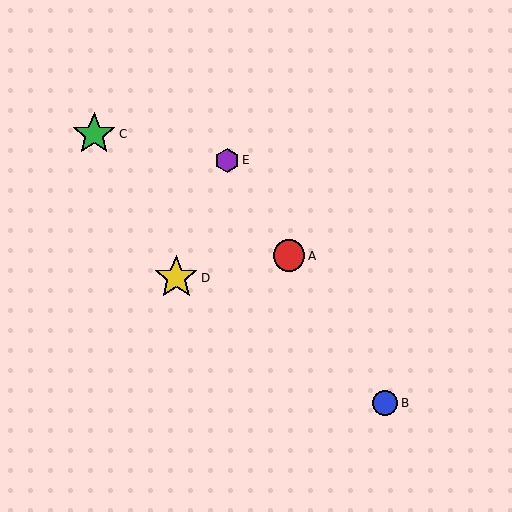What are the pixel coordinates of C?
Object C is at (94, 134).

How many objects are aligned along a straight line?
3 objects (A, B, E) are aligned along a straight line.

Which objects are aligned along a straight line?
Objects A, B, E are aligned along a straight line.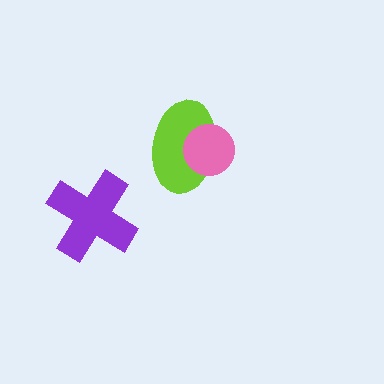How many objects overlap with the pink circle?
1 object overlaps with the pink circle.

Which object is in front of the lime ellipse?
The pink circle is in front of the lime ellipse.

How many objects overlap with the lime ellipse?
1 object overlaps with the lime ellipse.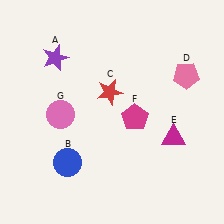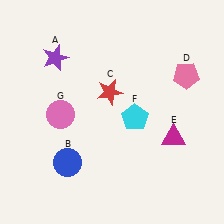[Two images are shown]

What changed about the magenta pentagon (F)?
In Image 1, F is magenta. In Image 2, it changed to cyan.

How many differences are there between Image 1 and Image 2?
There is 1 difference between the two images.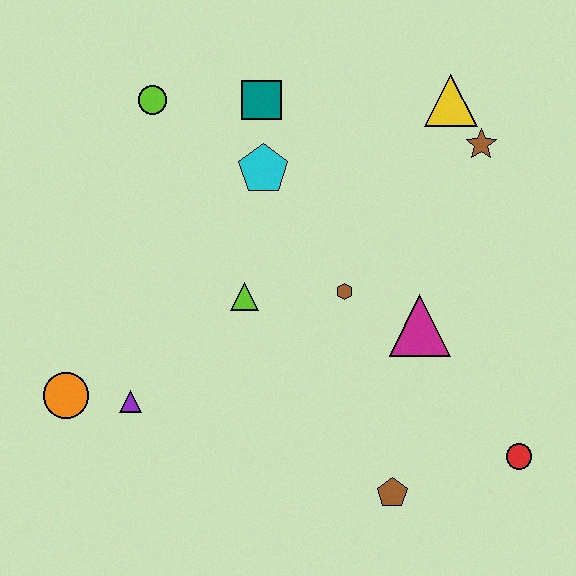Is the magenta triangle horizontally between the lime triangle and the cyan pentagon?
No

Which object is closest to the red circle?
The brown pentagon is closest to the red circle.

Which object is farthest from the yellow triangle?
The orange circle is farthest from the yellow triangle.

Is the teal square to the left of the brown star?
Yes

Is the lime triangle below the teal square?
Yes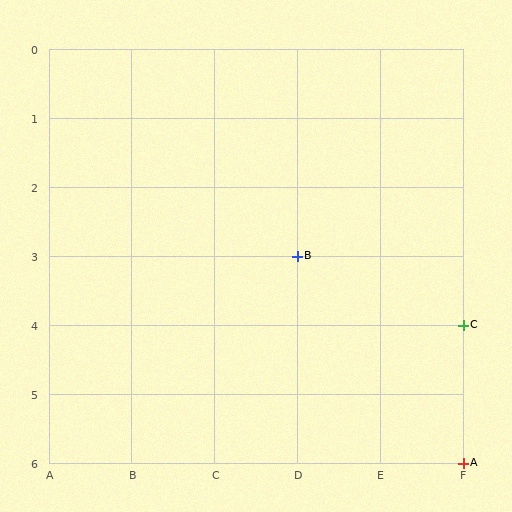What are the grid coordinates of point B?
Point B is at grid coordinates (D, 3).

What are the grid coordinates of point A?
Point A is at grid coordinates (F, 6).